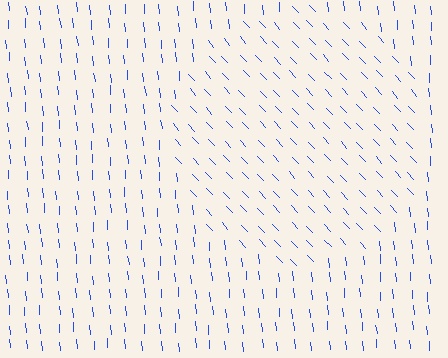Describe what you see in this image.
The image is filled with small blue line segments. A circle region in the image has lines oriented differently from the surrounding lines, creating a visible texture boundary.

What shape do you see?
I see a circle.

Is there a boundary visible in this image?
Yes, there is a texture boundary formed by a change in line orientation.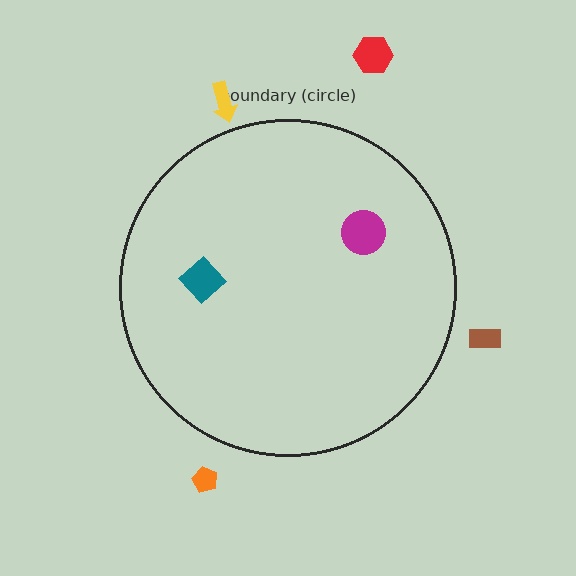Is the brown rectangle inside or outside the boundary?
Outside.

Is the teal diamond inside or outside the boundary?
Inside.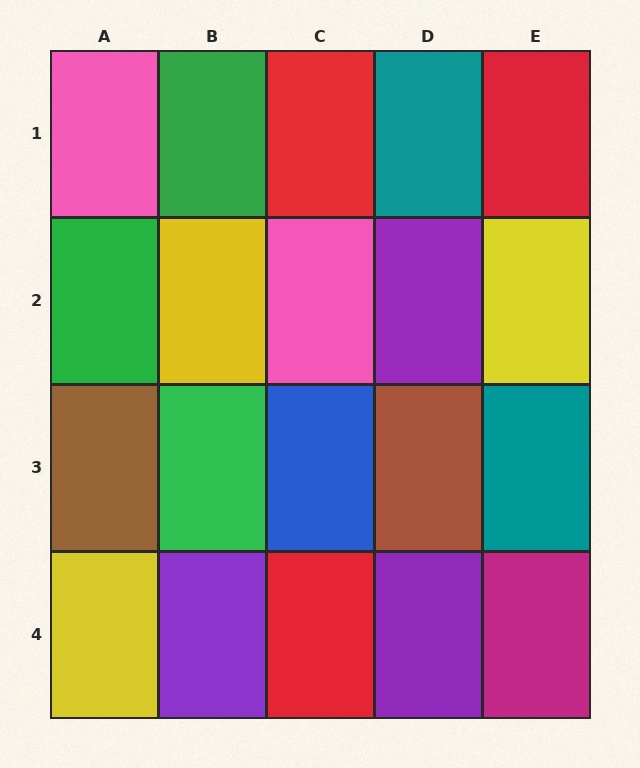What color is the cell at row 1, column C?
Red.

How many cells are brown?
2 cells are brown.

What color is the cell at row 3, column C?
Blue.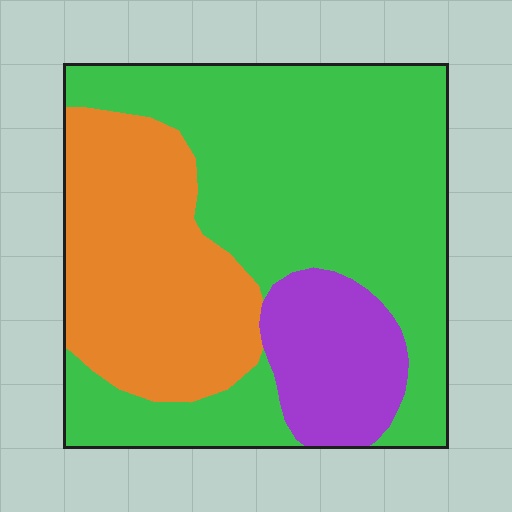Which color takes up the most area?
Green, at roughly 55%.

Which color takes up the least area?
Purple, at roughly 15%.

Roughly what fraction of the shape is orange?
Orange takes up between a sixth and a third of the shape.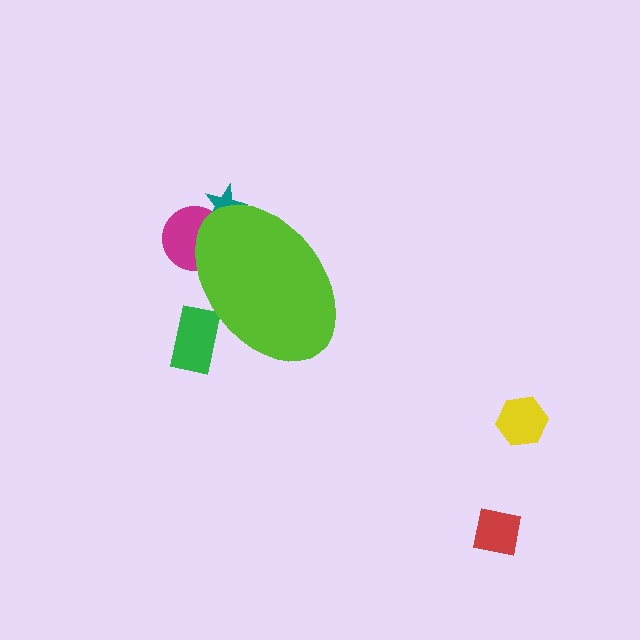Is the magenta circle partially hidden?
Yes, the magenta circle is partially hidden behind the lime ellipse.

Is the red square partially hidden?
No, the red square is fully visible.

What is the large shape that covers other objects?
A lime ellipse.